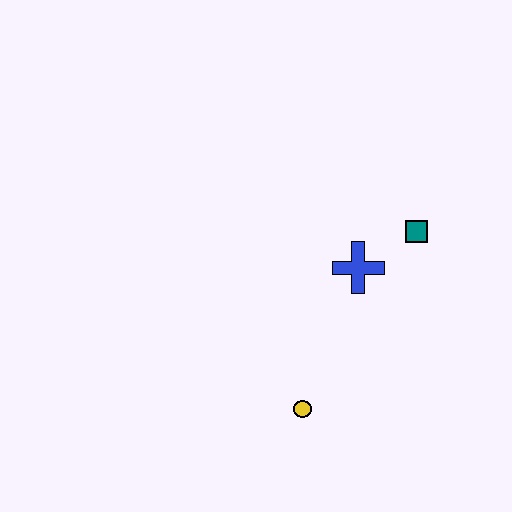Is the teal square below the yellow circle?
No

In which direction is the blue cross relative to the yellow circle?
The blue cross is above the yellow circle.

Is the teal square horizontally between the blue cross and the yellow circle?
No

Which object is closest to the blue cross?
The teal square is closest to the blue cross.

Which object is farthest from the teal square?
The yellow circle is farthest from the teal square.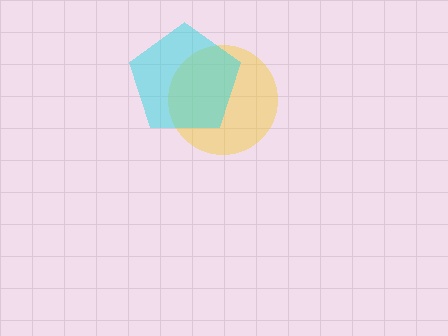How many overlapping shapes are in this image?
There are 2 overlapping shapes in the image.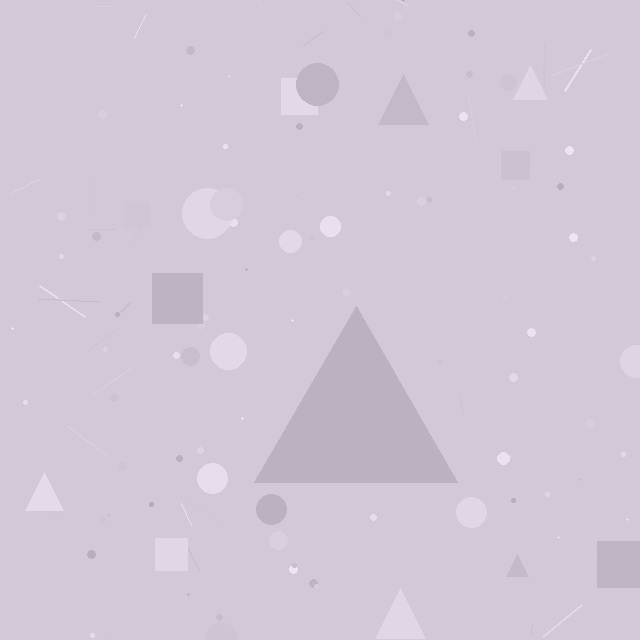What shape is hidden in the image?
A triangle is hidden in the image.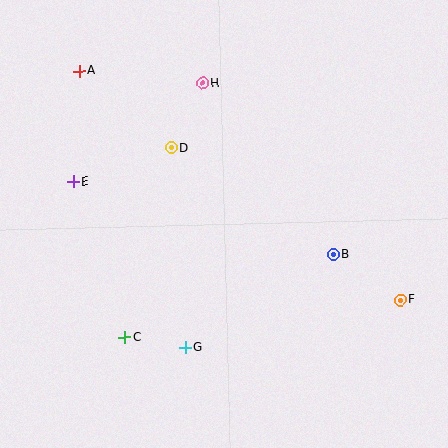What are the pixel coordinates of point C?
Point C is at (125, 337).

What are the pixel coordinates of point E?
Point E is at (73, 181).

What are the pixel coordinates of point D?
Point D is at (171, 148).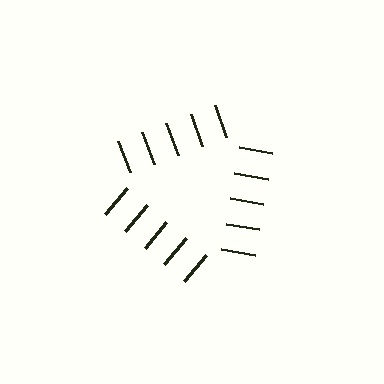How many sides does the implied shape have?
3 sides — the line-ends trace a triangle.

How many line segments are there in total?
15 — 5 along each of the 3 edges.